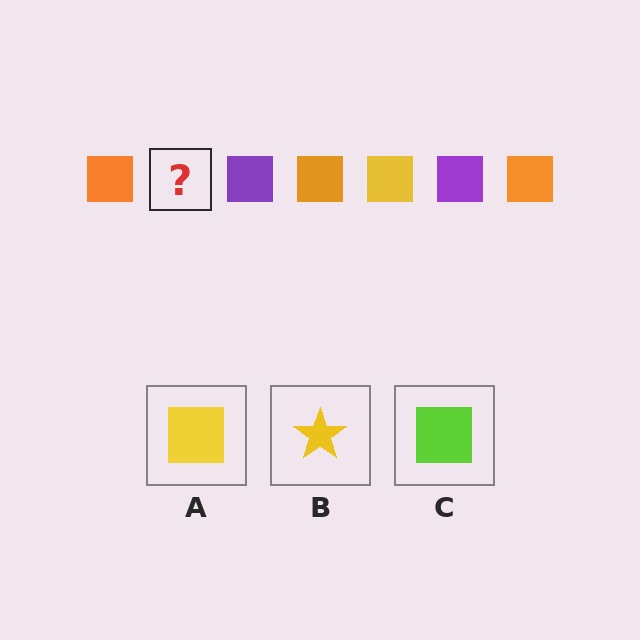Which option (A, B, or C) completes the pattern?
A.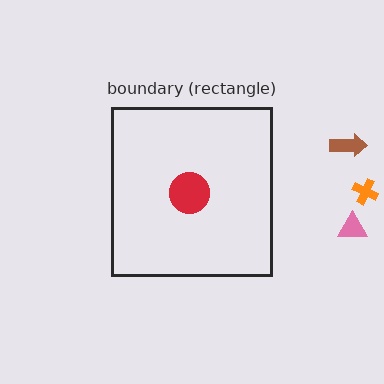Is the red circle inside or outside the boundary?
Inside.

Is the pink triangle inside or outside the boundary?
Outside.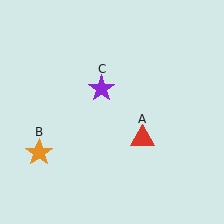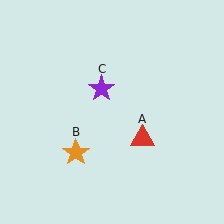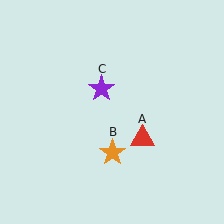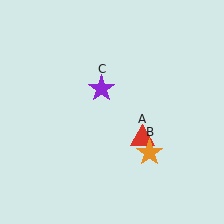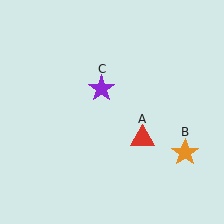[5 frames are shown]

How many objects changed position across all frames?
1 object changed position: orange star (object B).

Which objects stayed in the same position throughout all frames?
Red triangle (object A) and purple star (object C) remained stationary.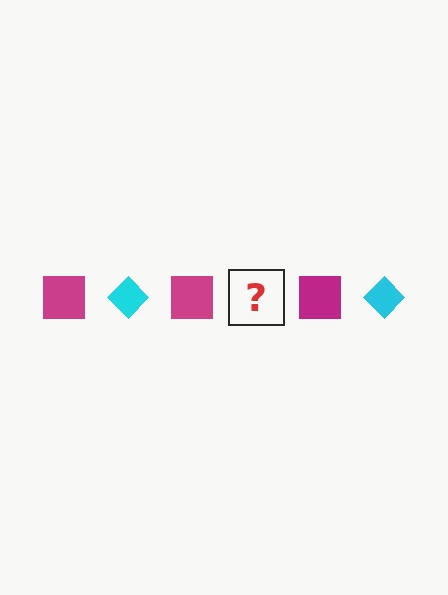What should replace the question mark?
The question mark should be replaced with a cyan diamond.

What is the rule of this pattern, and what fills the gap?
The rule is that the pattern alternates between magenta square and cyan diamond. The gap should be filled with a cyan diamond.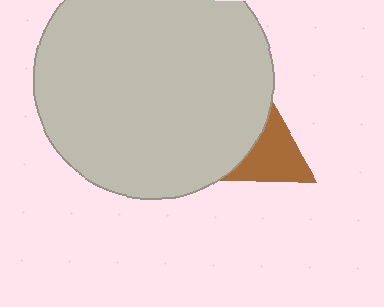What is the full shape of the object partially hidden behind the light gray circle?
The partially hidden object is a brown triangle.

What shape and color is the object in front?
The object in front is a light gray circle.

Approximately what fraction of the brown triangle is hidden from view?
Roughly 60% of the brown triangle is hidden behind the light gray circle.